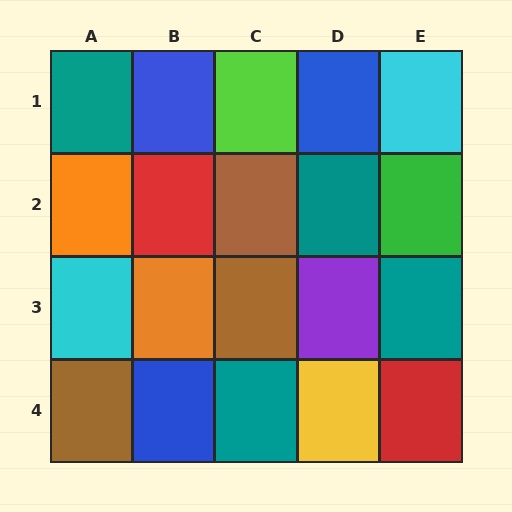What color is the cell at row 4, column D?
Yellow.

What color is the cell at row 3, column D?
Purple.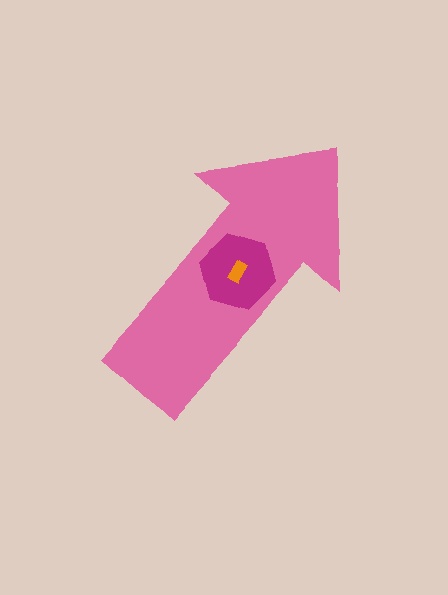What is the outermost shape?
The pink arrow.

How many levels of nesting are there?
3.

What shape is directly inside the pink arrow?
The magenta hexagon.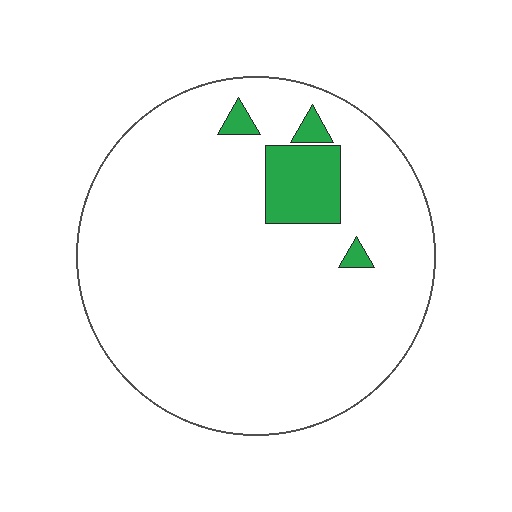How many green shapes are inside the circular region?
4.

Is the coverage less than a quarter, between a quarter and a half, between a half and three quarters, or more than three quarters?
Less than a quarter.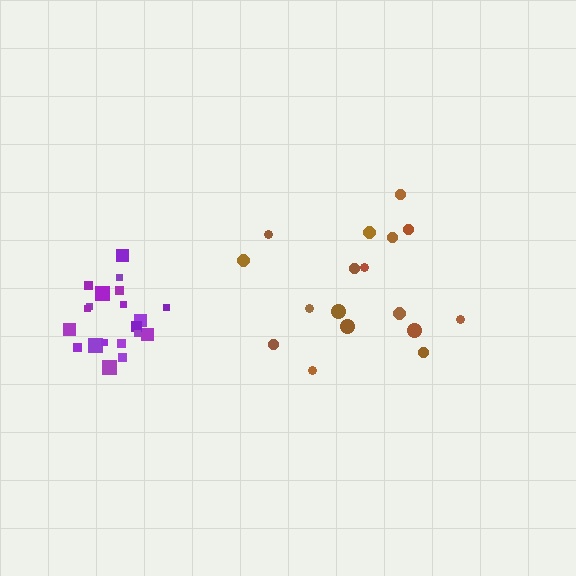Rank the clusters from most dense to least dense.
purple, brown.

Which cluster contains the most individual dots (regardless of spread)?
Purple (20).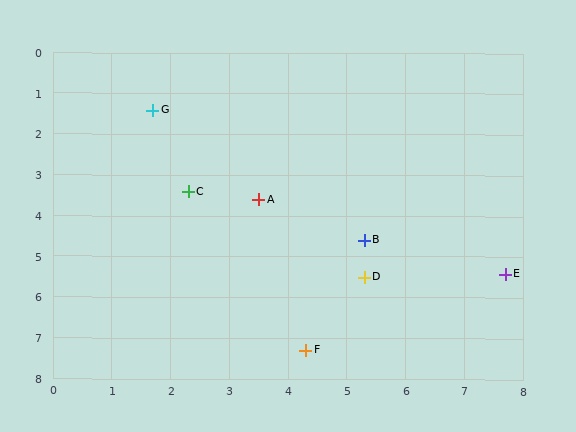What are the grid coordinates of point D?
Point D is at approximately (5.3, 5.5).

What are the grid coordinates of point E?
Point E is at approximately (7.7, 5.4).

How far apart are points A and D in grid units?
Points A and D are about 2.6 grid units apart.